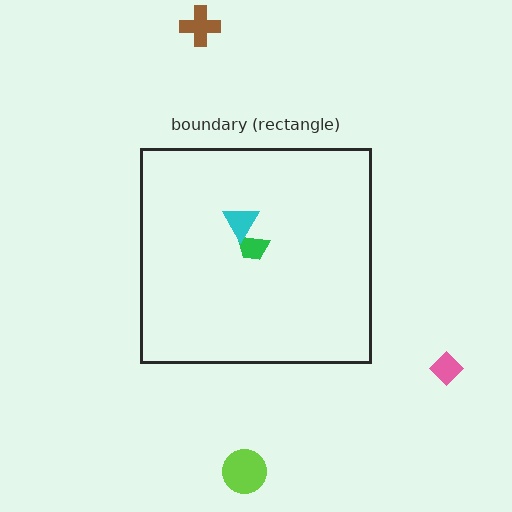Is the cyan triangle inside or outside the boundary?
Inside.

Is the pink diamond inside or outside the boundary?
Outside.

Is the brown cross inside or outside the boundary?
Outside.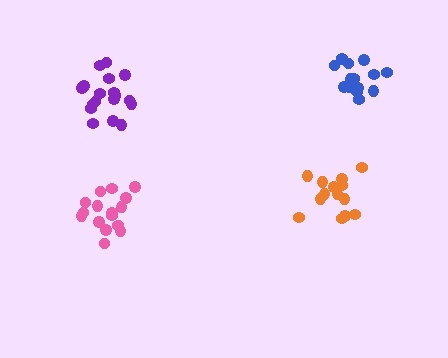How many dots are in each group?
Group 1: 18 dots, Group 2: 14 dots, Group 3: 15 dots, Group 4: 17 dots (64 total).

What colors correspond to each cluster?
The clusters are colored: purple, orange, blue, pink.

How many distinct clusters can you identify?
There are 4 distinct clusters.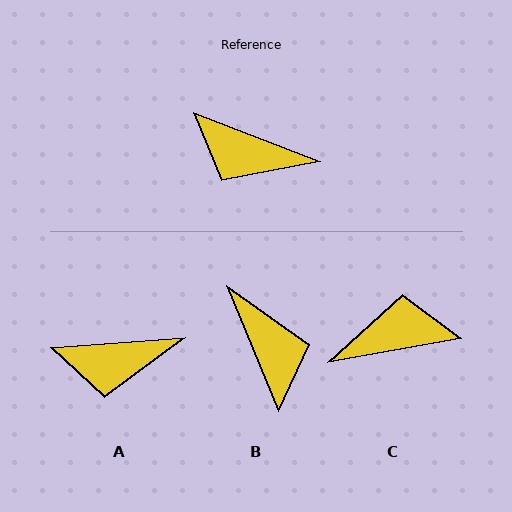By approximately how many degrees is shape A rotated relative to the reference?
Approximately 25 degrees counter-clockwise.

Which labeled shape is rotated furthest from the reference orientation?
C, about 149 degrees away.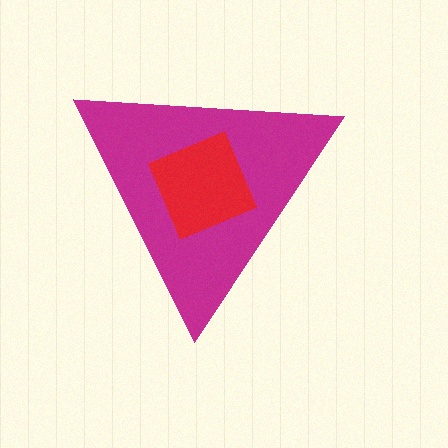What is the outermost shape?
The magenta triangle.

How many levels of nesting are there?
2.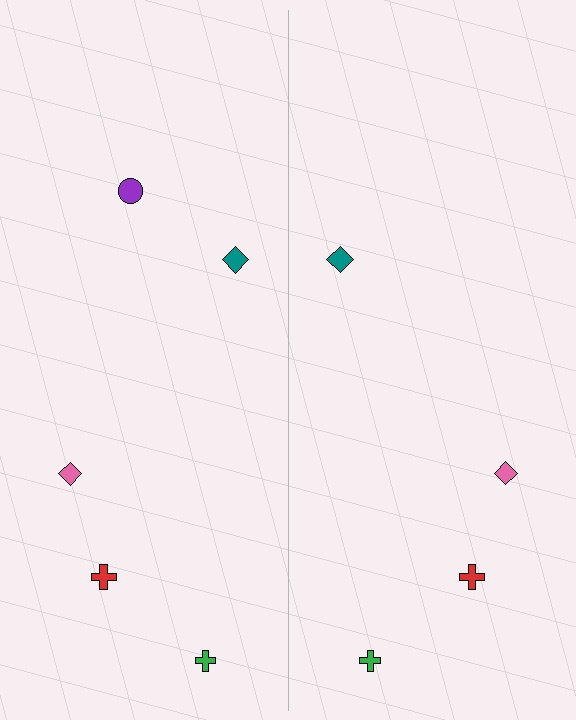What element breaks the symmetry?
A purple circle is missing from the right side.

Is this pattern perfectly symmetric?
No, the pattern is not perfectly symmetric. A purple circle is missing from the right side.